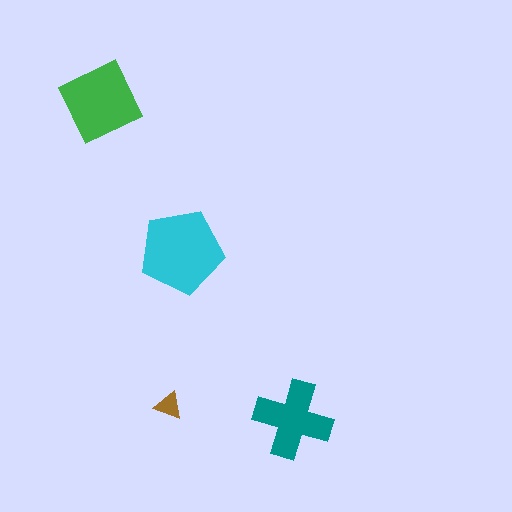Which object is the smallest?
The brown triangle.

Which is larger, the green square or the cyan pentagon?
The cyan pentagon.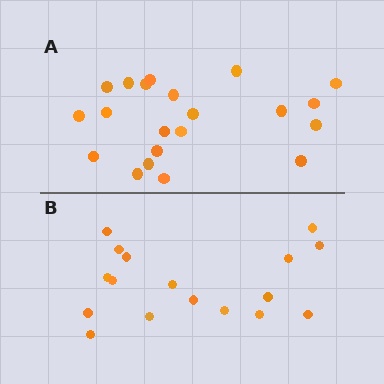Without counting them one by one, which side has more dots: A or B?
Region A (the top region) has more dots.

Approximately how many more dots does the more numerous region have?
Region A has about 4 more dots than region B.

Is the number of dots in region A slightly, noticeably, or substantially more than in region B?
Region A has only slightly more — the two regions are fairly close. The ratio is roughly 1.2 to 1.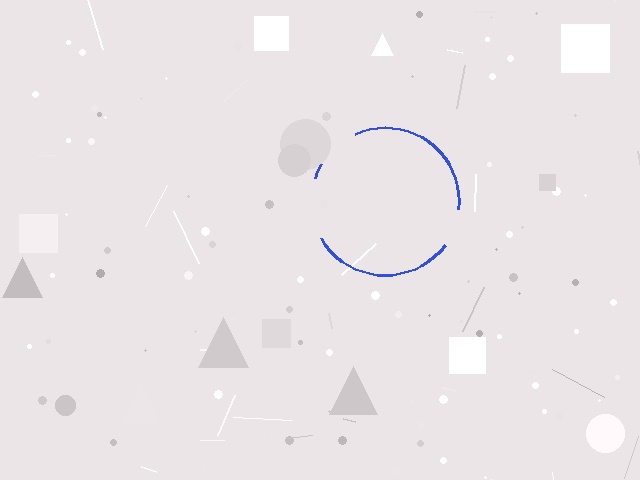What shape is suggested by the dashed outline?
The dashed outline suggests a circle.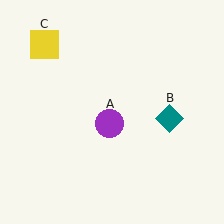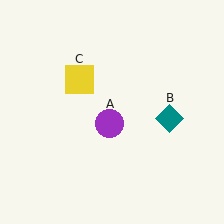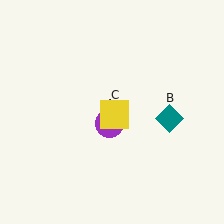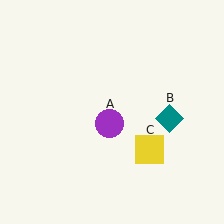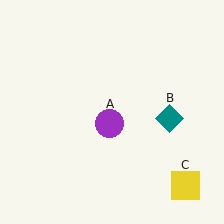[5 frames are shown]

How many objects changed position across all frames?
1 object changed position: yellow square (object C).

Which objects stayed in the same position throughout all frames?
Purple circle (object A) and teal diamond (object B) remained stationary.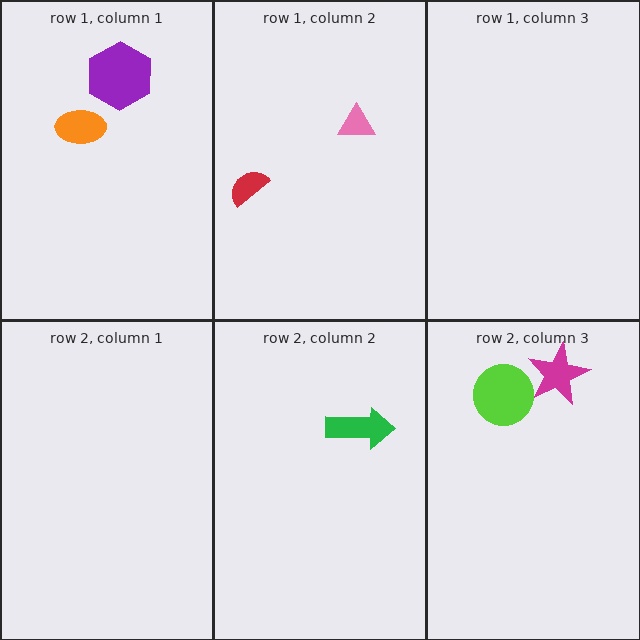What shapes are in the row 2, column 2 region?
The green arrow.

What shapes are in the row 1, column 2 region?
The pink triangle, the red semicircle.